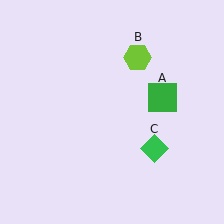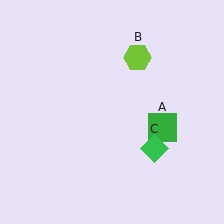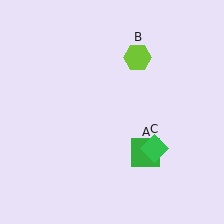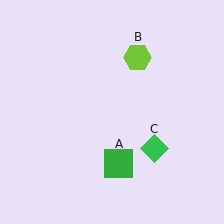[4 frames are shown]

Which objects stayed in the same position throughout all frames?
Lime hexagon (object B) and green diamond (object C) remained stationary.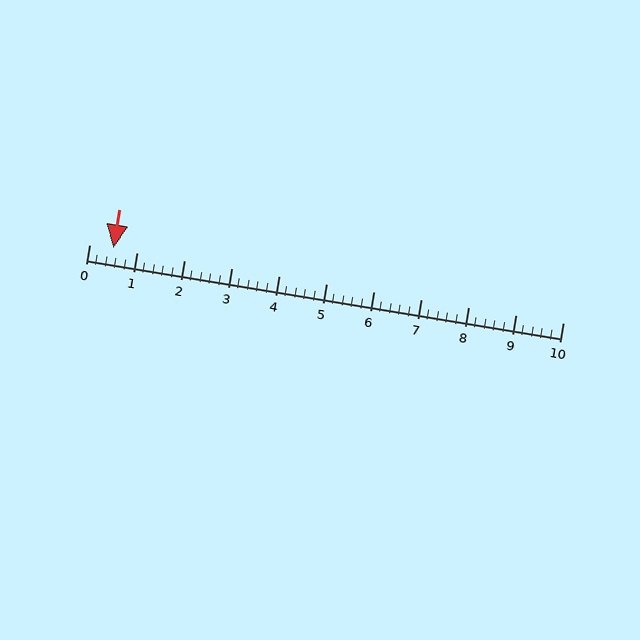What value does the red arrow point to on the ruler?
The red arrow points to approximately 0.5.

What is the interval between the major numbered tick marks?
The major tick marks are spaced 1 units apart.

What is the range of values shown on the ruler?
The ruler shows values from 0 to 10.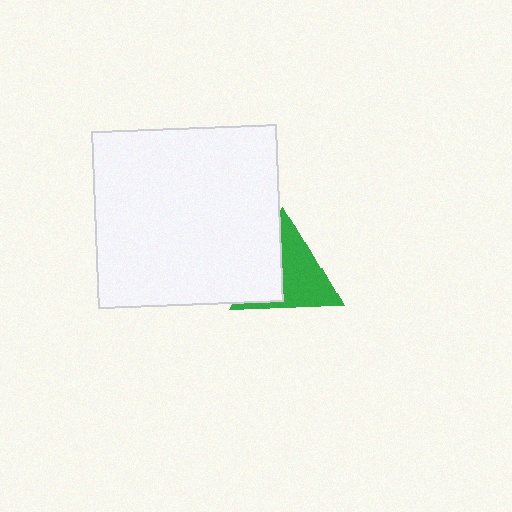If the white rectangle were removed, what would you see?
You would see the complete green triangle.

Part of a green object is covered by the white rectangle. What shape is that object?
It is a triangle.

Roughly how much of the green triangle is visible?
About half of it is visible (roughly 61%).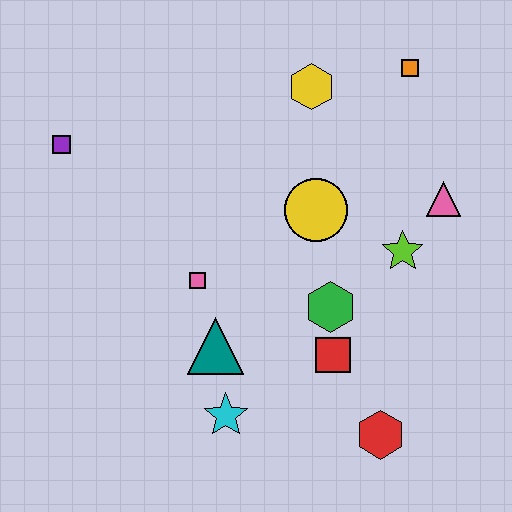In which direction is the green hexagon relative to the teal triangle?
The green hexagon is to the right of the teal triangle.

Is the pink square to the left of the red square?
Yes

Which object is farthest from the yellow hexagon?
The red hexagon is farthest from the yellow hexagon.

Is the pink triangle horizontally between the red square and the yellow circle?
No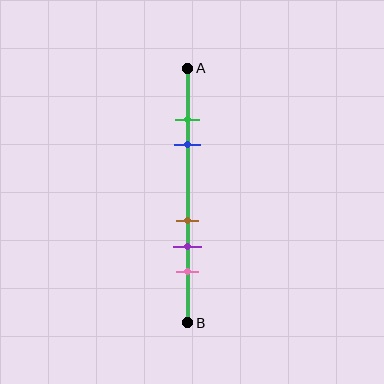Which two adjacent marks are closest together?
The green and blue marks are the closest adjacent pair.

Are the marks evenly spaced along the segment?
No, the marks are not evenly spaced.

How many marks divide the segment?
There are 5 marks dividing the segment.